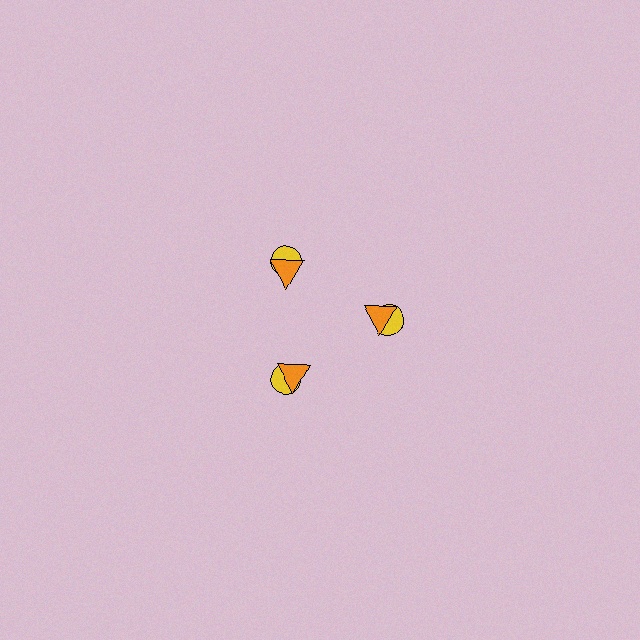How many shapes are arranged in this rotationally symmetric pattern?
There are 6 shapes, arranged in 3 groups of 2.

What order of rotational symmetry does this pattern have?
This pattern has 3-fold rotational symmetry.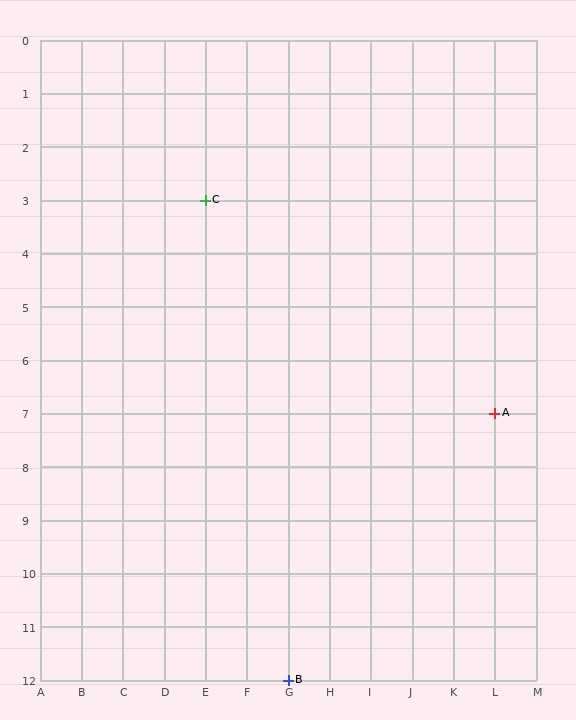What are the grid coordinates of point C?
Point C is at grid coordinates (E, 3).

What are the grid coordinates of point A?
Point A is at grid coordinates (L, 7).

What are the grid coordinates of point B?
Point B is at grid coordinates (G, 12).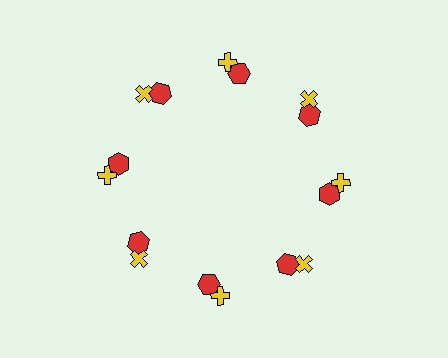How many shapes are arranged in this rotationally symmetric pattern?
There are 16 shapes, arranged in 8 groups of 2.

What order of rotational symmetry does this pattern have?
This pattern has 8-fold rotational symmetry.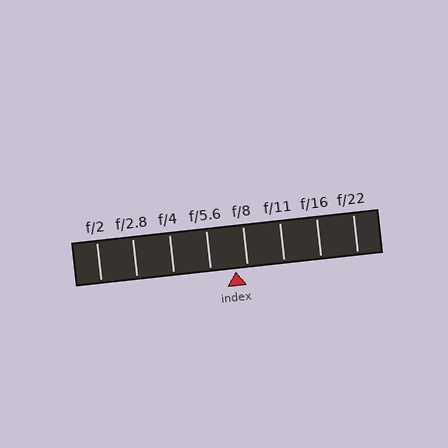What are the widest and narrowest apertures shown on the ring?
The widest aperture shown is f/2 and the narrowest is f/22.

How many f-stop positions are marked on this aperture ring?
There are 8 f-stop positions marked.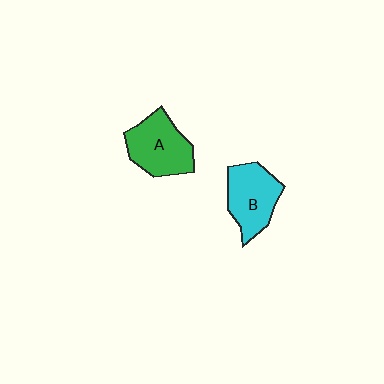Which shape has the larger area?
Shape A (green).